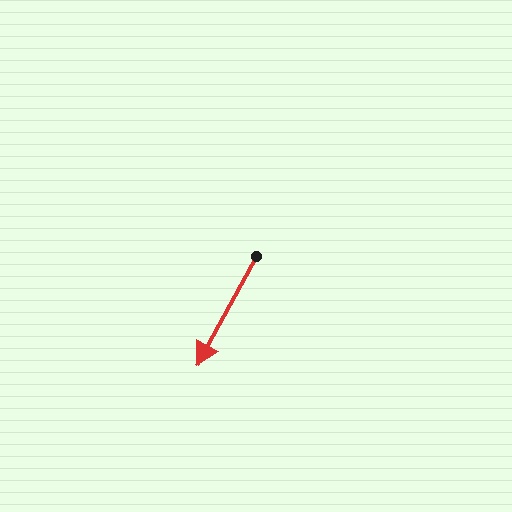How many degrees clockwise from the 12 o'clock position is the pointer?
Approximately 208 degrees.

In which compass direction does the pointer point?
Southwest.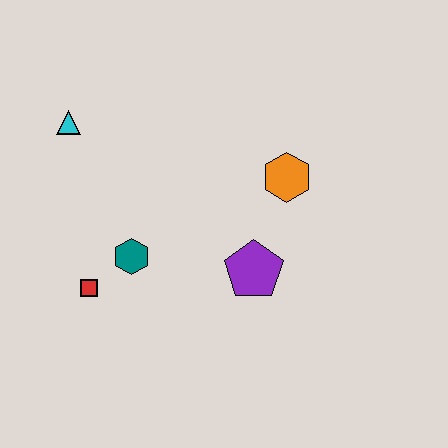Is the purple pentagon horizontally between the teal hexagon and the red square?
No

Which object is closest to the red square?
The teal hexagon is closest to the red square.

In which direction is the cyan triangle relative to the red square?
The cyan triangle is above the red square.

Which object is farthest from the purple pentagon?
The cyan triangle is farthest from the purple pentagon.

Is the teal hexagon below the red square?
No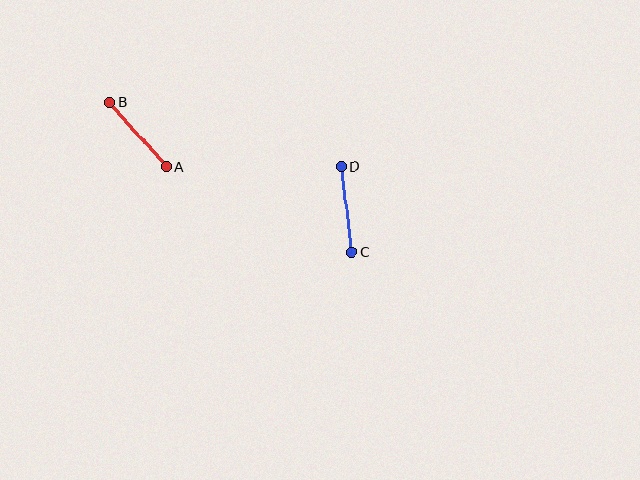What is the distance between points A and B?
The distance is approximately 86 pixels.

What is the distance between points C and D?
The distance is approximately 87 pixels.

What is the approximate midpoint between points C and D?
The midpoint is at approximately (347, 209) pixels.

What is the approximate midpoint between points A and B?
The midpoint is at approximately (138, 135) pixels.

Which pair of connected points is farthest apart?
Points C and D are farthest apart.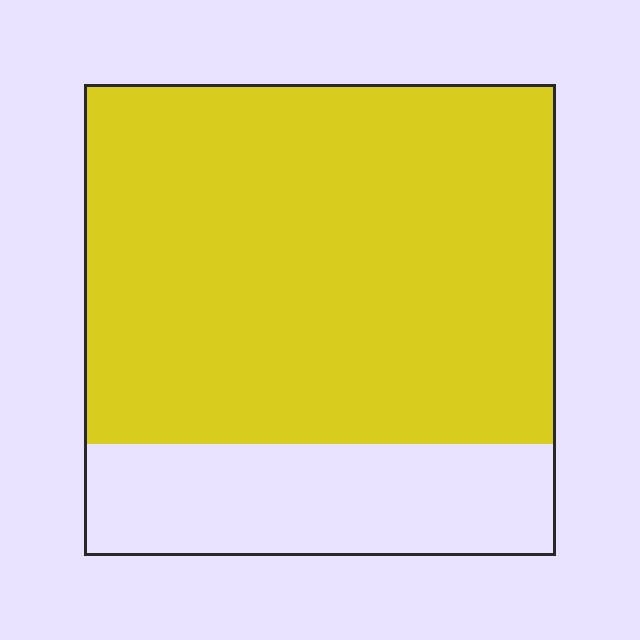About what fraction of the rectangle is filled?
About three quarters (3/4).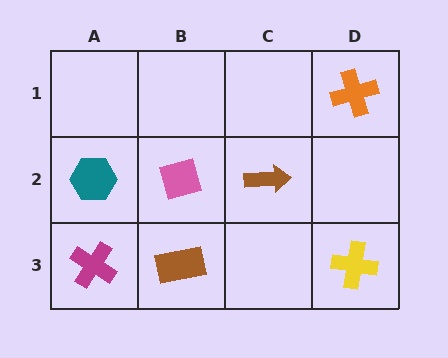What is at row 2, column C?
A brown arrow.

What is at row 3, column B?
A brown rectangle.